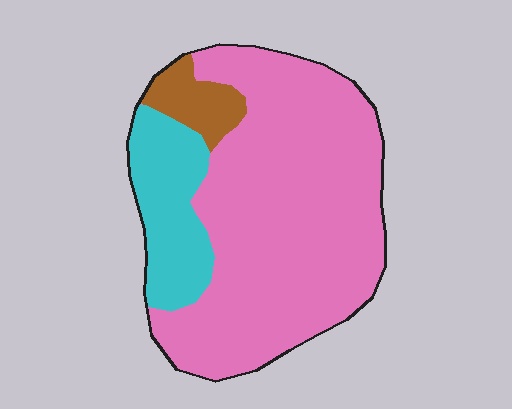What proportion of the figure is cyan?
Cyan covers roughly 20% of the figure.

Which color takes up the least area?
Brown, at roughly 5%.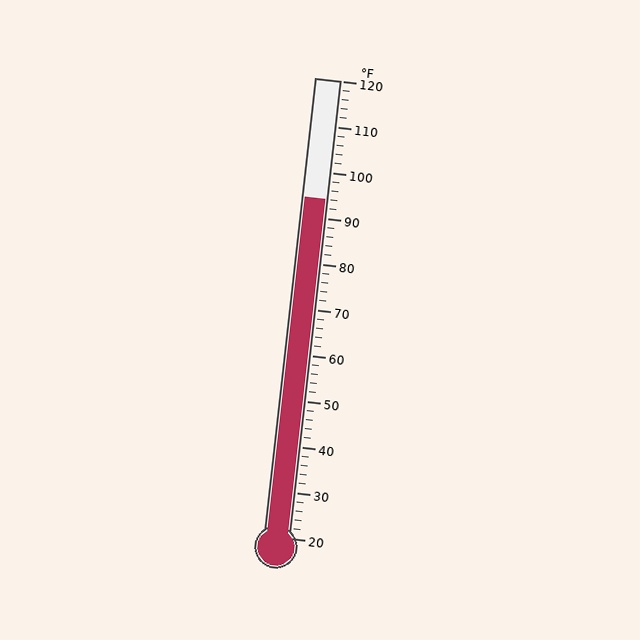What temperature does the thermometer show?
The thermometer shows approximately 94°F.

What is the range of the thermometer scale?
The thermometer scale ranges from 20°F to 120°F.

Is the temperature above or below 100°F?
The temperature is below 100°F.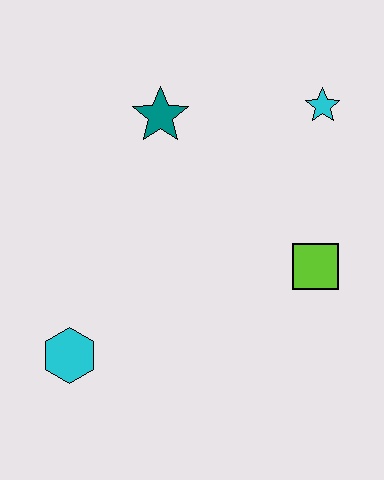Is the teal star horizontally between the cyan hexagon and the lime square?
Yes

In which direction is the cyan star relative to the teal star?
The cyan star is to the right of the teal star.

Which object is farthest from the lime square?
The cyan hexagon is farthest from the lime square.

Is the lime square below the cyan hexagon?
No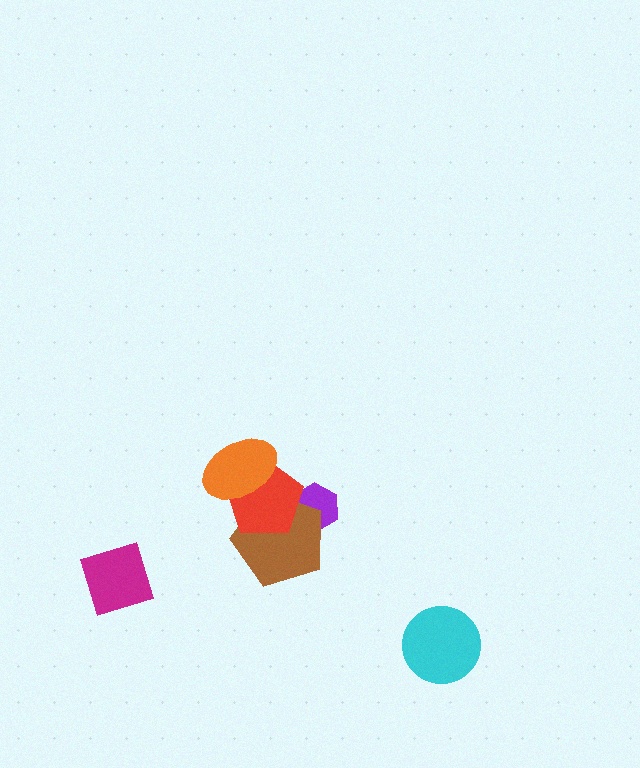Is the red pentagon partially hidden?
Yes, it is partially covered by another shape.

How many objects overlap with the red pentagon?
3 objects overlap with the red pentagon.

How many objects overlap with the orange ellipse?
2 objects overlap with the orange ellipse.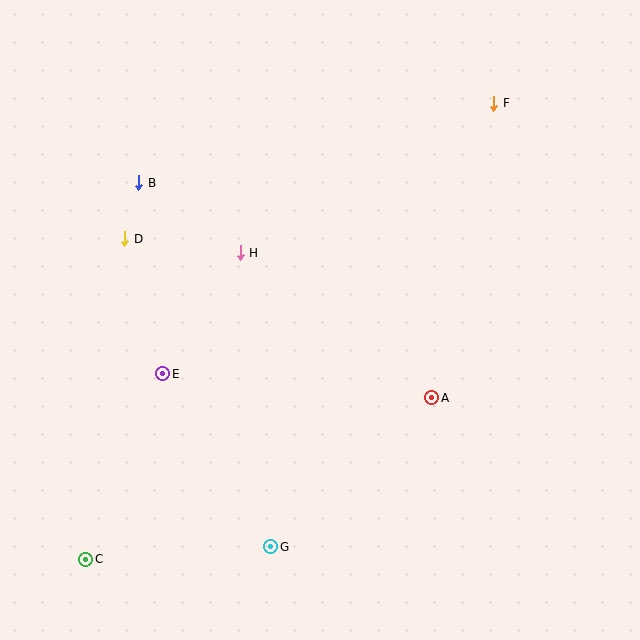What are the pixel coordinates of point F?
Point F is at (494, 103).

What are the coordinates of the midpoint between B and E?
The midpoint between B and E is at (151, 278).